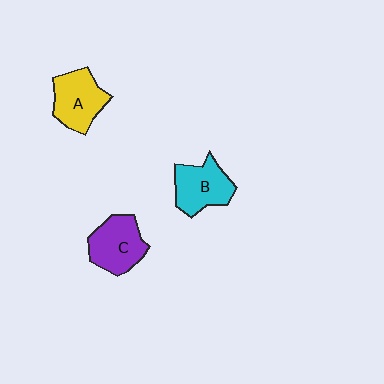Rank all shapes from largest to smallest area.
From largest to smallest: C (purple), A (yellow), B (cyan).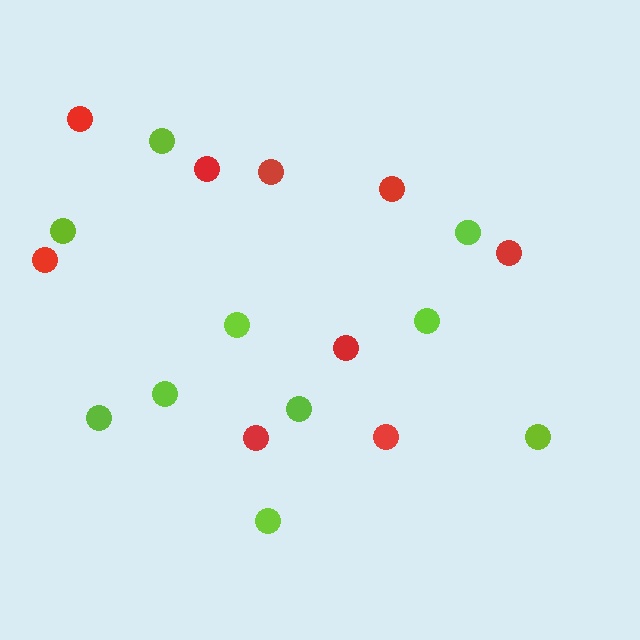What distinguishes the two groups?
There are 2 groups: one group of red circles (9) and one group of lime circles (10).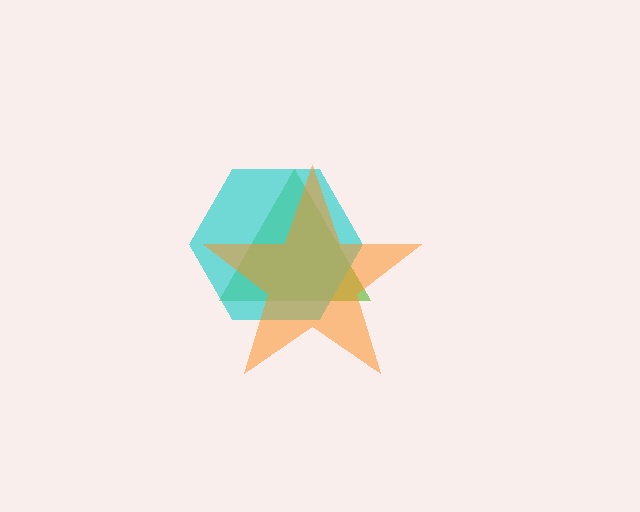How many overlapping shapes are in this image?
There are 3 overlapping shapes in the image.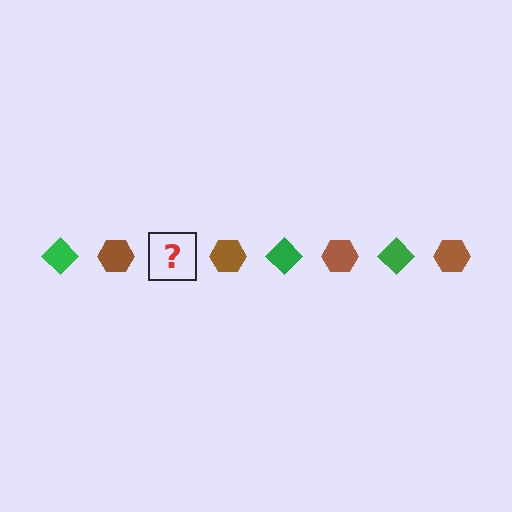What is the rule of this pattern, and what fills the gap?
The rule is that the pattern alternates between green diamond and brown hexagon. The gap should be filled with a green diamond.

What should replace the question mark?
The question mark should be replaced with a green diamond.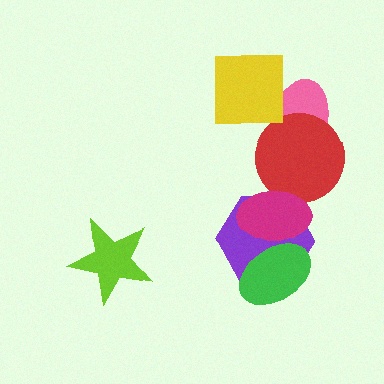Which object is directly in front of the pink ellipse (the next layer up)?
The red circle is directly in front of the pink ellipse.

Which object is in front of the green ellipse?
The magenta ellipse is in front of the green ellipse.